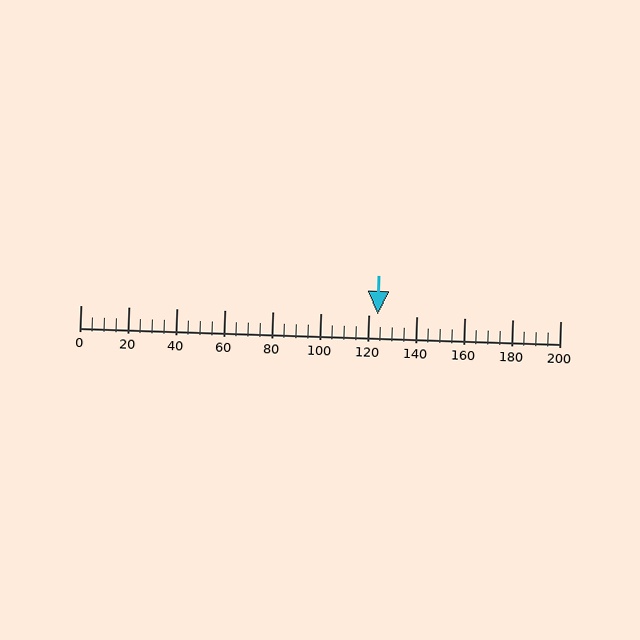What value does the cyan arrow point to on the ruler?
The cyan arrow points to approximately 124.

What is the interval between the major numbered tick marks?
The major tick marks are spaced 20 units apart.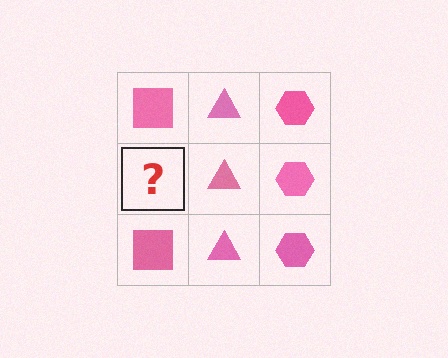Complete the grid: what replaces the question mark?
The question mark should be replaced with a pink square.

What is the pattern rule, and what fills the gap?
The rule is that each column has a consistent shape. The gap should be filled with a pink square.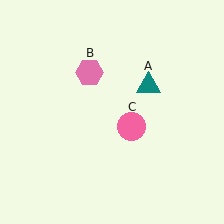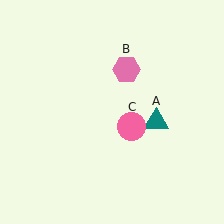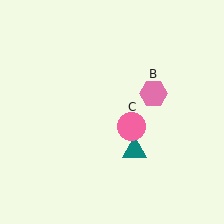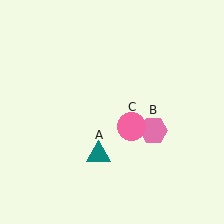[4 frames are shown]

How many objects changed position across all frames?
2 objects changed position: teal triangle (object A), pink hexagon (object B).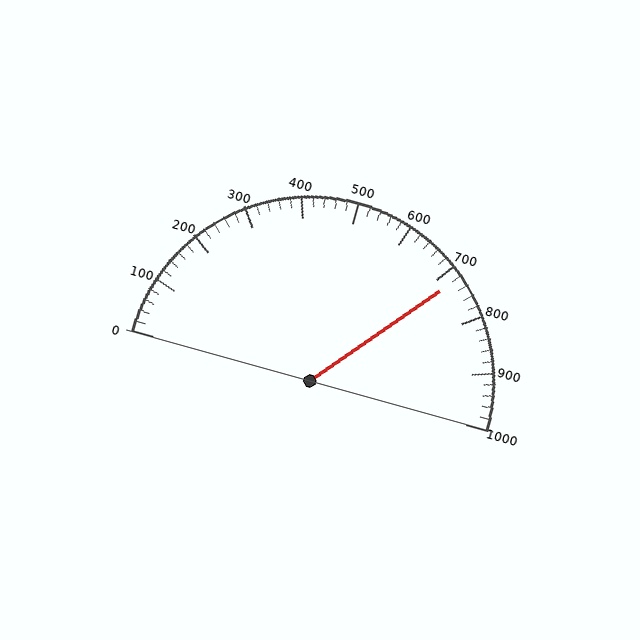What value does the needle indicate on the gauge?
The needle indicates approximately 720.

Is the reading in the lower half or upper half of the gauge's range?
The reading is in the upper half of the range (0 to 1000).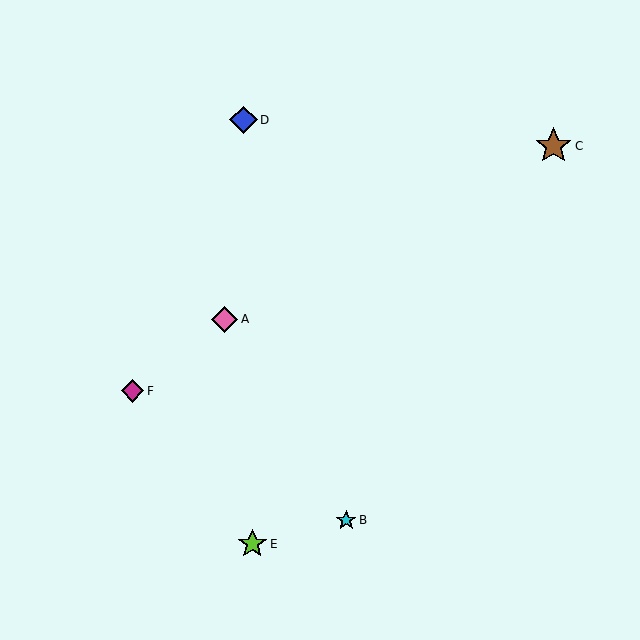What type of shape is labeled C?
Shape C is a brown star.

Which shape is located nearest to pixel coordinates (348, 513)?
The cyan star (labeled B) at (346, 520) is nearest to that location.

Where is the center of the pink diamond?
The center of the pink diamond is at (225, 320).